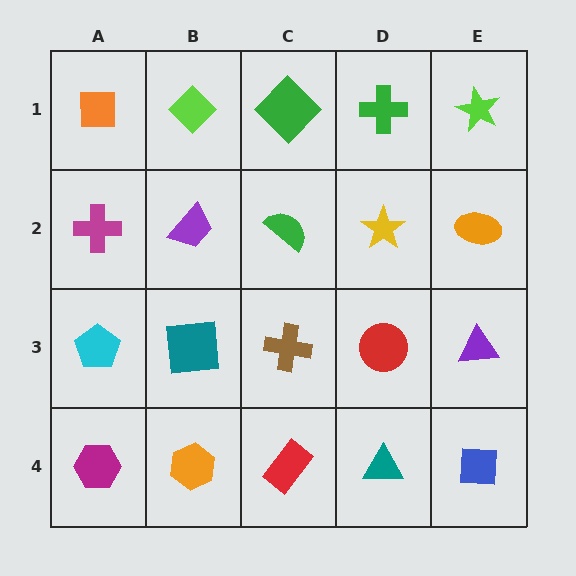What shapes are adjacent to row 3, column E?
An orange ellipse (row 2, column E), a blue square (row 4, column E), a red circle (row 3, column D).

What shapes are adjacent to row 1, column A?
A magenta cross (row 2, column A), a lime diamond (row 1, column B).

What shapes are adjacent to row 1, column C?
A green semicircle (row 2, column C), a lime diamond (row 1, column B), a green cross (row 1, column D).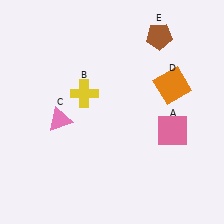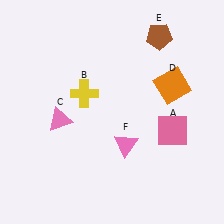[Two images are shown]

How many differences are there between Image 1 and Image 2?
There is 1 difference between the two images.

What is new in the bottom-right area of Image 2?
A pink triangle (F) was added in the bottom-right area of Image 2.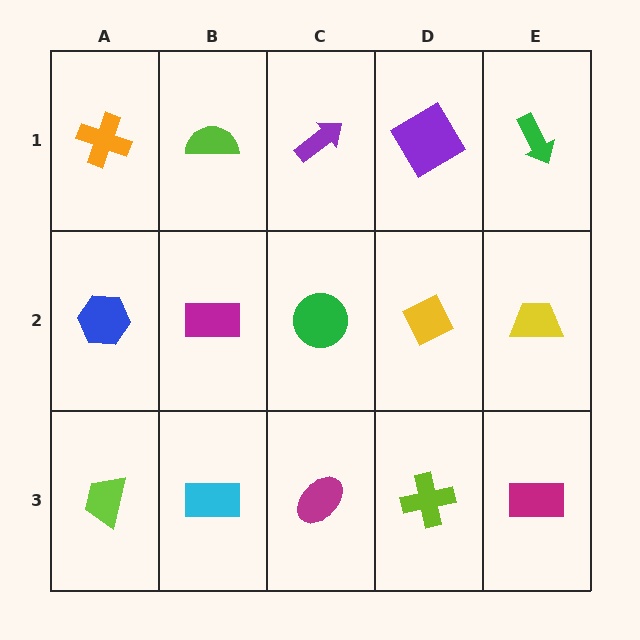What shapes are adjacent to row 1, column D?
A yellow diamond (row 2, column D), a purple arrow (row 1, column C), a green arrow (row 1, column E).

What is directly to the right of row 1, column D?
A green arrow.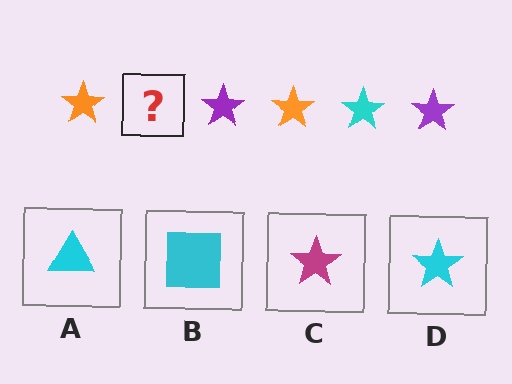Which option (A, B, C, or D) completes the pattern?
D.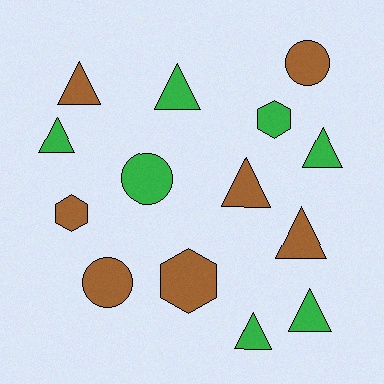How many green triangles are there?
There are 5 green triangles.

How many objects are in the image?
There are 14 objects.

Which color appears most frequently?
Brown, with 7 objects.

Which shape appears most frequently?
Triangle, with 8 objects.